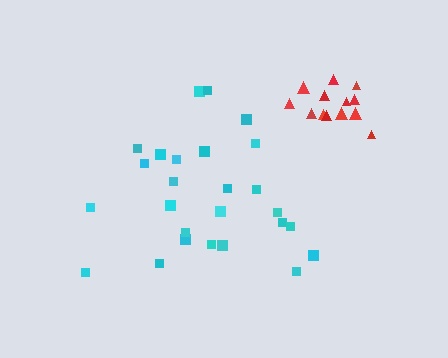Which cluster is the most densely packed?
Red.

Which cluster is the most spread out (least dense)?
Cyan.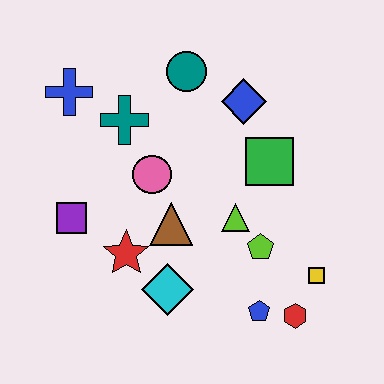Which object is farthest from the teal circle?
The red hexagon is farthest from the teal circle.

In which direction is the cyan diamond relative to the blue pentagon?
The cyan diamond is to the left of the blue pentagon.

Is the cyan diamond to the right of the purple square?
Yes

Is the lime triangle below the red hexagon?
No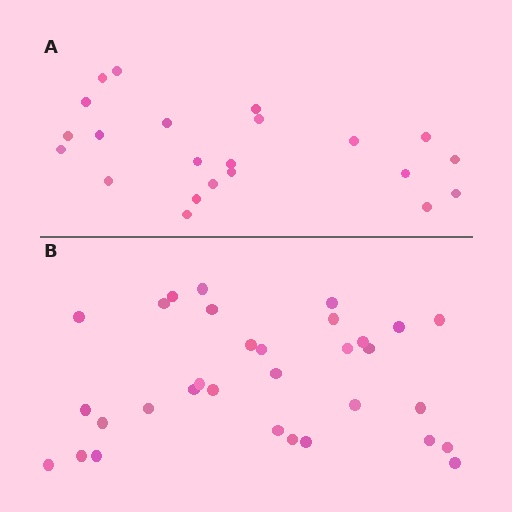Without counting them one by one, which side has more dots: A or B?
Region B (the bottom region) has more dots.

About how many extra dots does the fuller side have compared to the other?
Region B has roughly 10 or so more dots than region A.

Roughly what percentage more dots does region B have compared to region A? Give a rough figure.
About 45% more.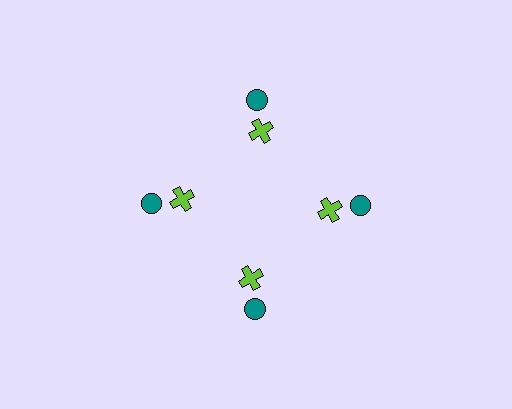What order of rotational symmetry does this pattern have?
This pattern has 4-fold rotational symmetry.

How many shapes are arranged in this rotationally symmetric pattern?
There are 8 shapes, arranged in 4 groups of 2.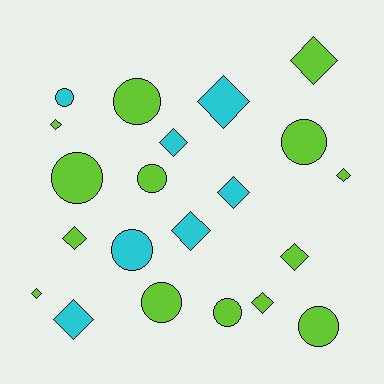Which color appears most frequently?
Lime, with 14 objects.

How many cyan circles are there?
There are 2 cyan circles.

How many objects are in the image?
There are 21 objects.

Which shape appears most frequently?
Diamond, with 12 objects.